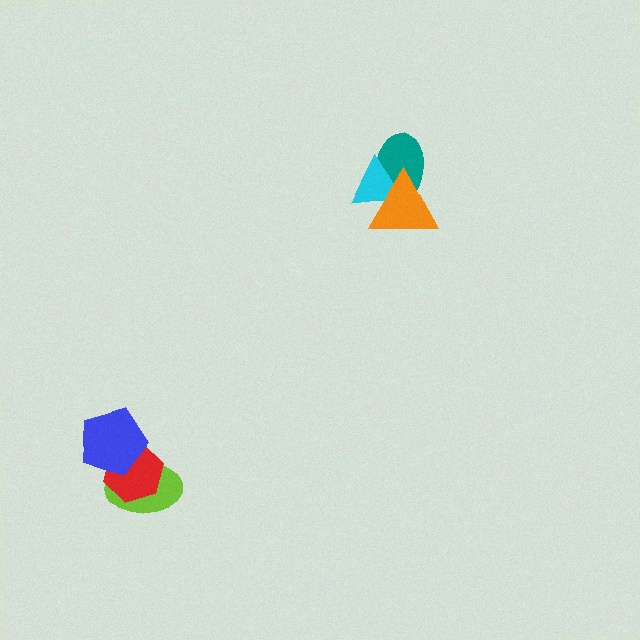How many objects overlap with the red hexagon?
2 objects overlap with the red hexagon.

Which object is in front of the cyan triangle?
The orange triangle is in front of the cyan triangle.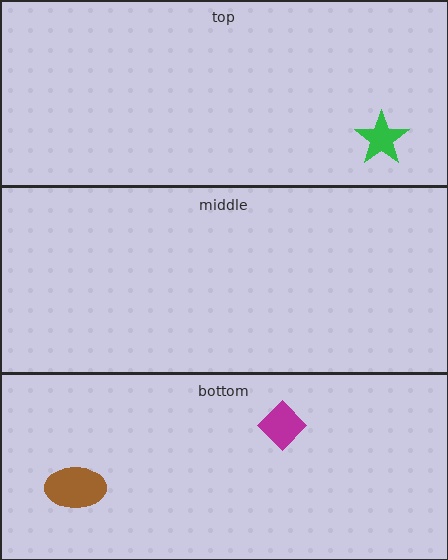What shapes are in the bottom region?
The brown ellipse, the magenta diamond.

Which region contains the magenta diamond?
The bottom region.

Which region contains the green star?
The top region.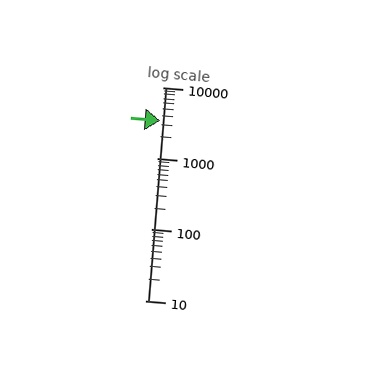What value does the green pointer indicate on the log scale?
The pointer indicates approximately 3400.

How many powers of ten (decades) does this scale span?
The scale spans 3 decades, from 10 to 10000.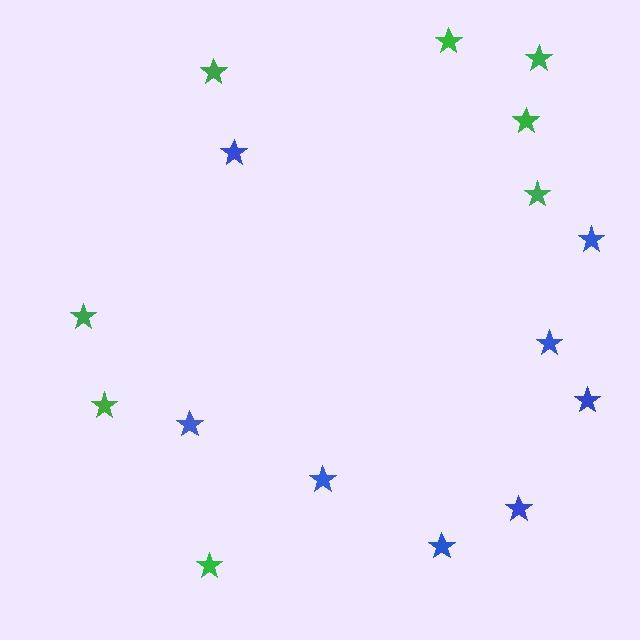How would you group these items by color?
There are 2 groups: one group of blue stars (8) and one group of green stars (8).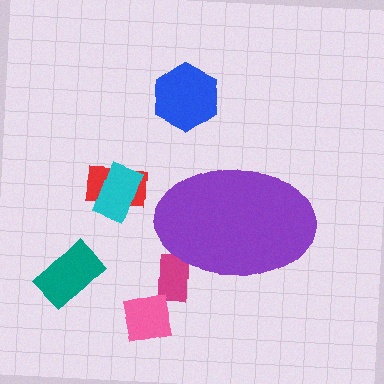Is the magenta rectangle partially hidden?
Yes, the magenta rectangle is partially hidden behind the purple ellipse.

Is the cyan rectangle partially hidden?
No, the cyan rectangle is fully visible.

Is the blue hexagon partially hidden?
No, the blue hexagon is fully visible.